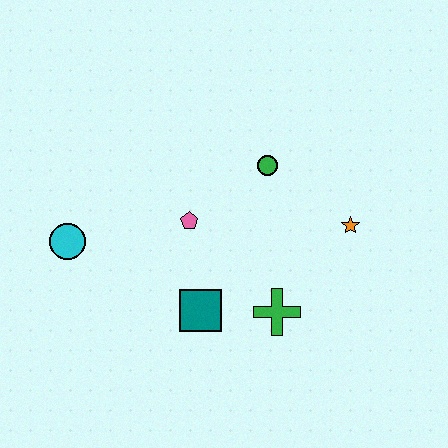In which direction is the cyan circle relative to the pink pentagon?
The cyan circle is to the left of the pink pentagon.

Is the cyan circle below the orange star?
Yes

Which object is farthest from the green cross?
The cyan circle is farthest from the green cross.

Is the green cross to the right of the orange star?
No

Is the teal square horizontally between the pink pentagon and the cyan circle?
No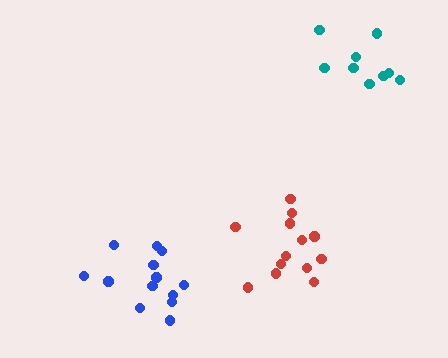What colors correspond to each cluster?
The clusters are colored: teal, red, blue.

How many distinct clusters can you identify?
There are 3 distinct clusters.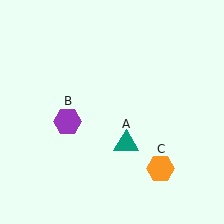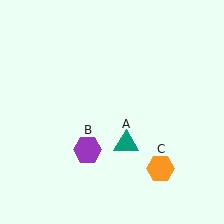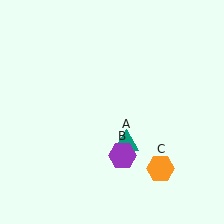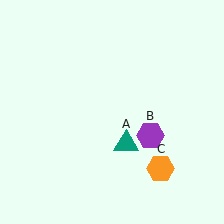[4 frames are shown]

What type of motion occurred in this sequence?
The purple hexagon (object B) rotated counterclockwise around the center of the scene.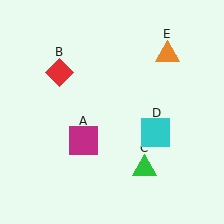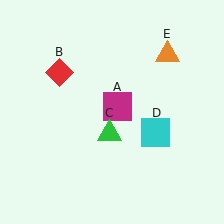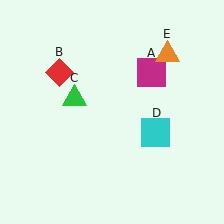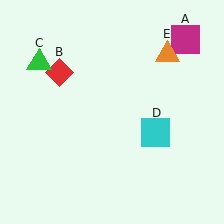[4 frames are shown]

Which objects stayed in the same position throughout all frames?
Red diamond (object B) and cyan square (object D) and orange triangle (object E) remained stationary.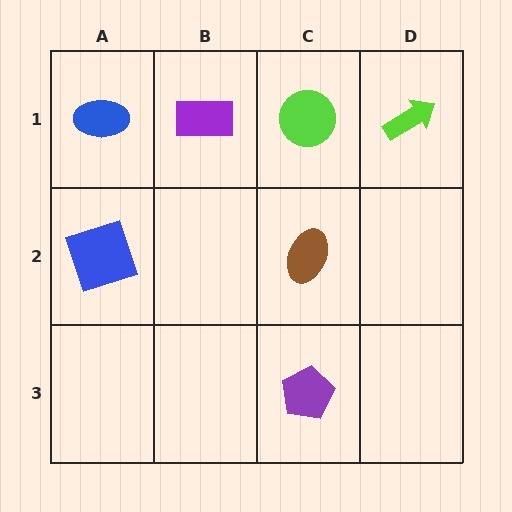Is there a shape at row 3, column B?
No, that cell is empty.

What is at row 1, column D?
A lime arrow.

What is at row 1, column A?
A blue ellipse.